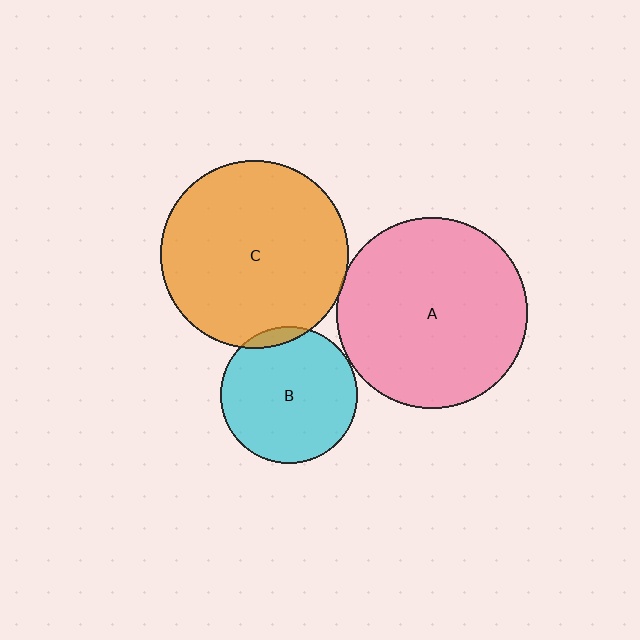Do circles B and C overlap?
Yes.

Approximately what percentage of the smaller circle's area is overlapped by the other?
Approximately 5%.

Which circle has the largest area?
Circle A (pink).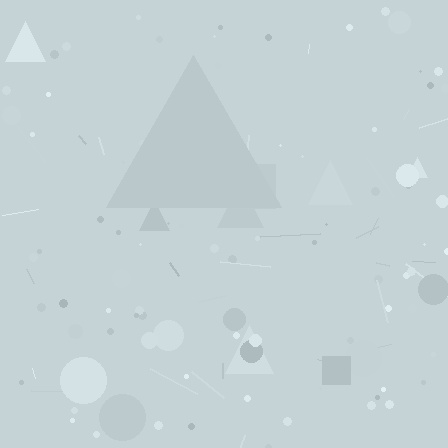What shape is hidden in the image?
A triangle is hidden in the image.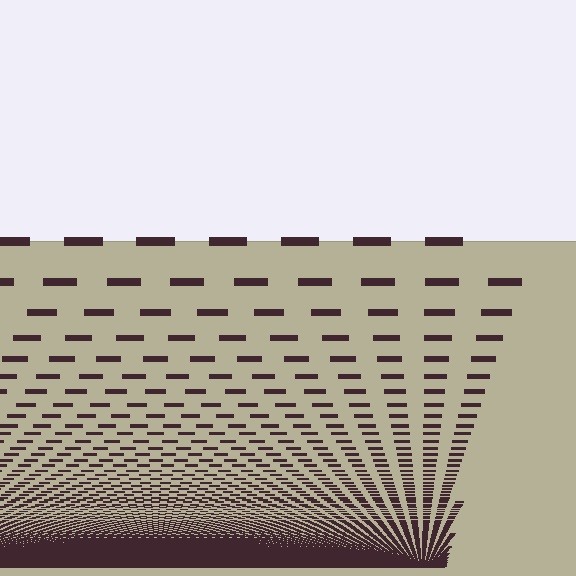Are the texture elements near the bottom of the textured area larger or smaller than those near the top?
Smaller. The gradient is inverted — elements near the bottom are smaller and denser.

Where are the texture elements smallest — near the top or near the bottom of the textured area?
Near the bottom.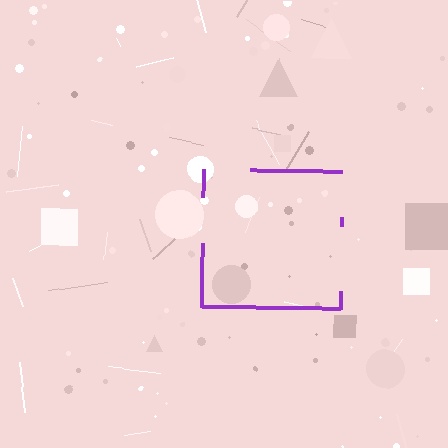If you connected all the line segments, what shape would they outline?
They would outline a square.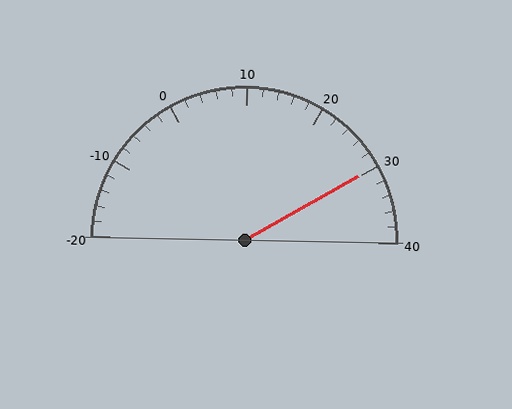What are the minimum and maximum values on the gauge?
The gauge ranges from -20 to 40.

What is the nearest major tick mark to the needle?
The nearest major tick mark is 30.